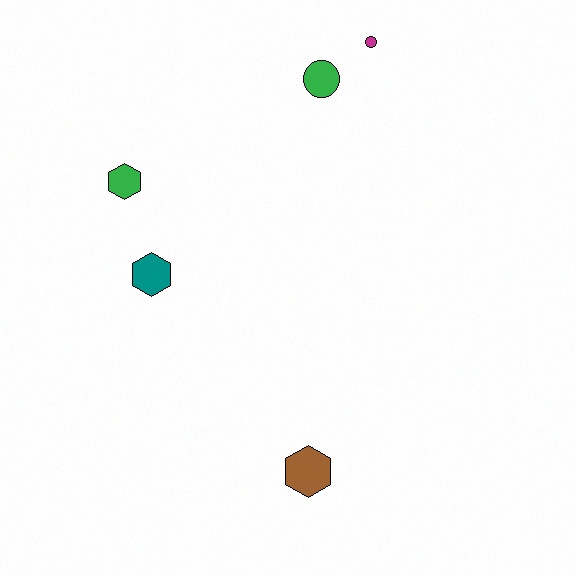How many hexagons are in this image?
There are 3 hexagons.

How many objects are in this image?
There are 5 objects.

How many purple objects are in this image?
There are no purple objects.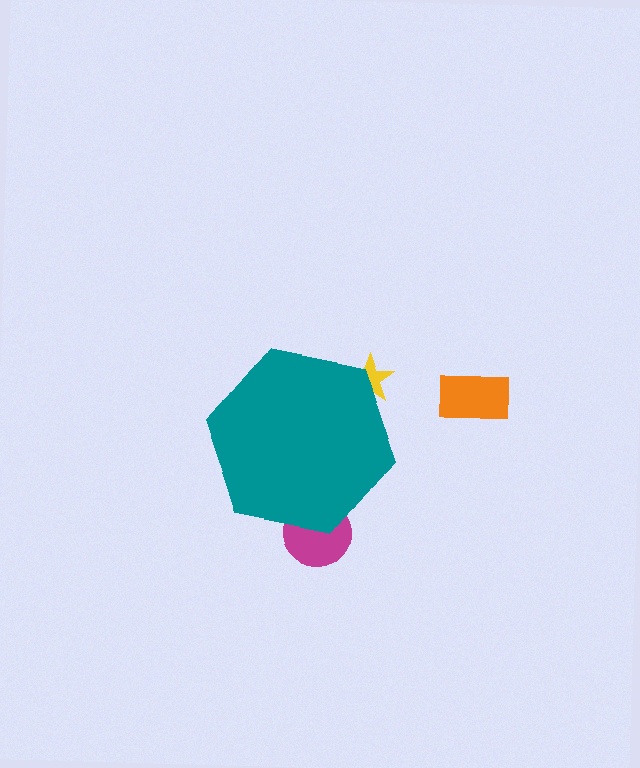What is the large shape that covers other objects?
A teal hexagon.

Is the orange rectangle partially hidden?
No, the orange rectangle is fully visible.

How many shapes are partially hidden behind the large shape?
2 shapes are partially hidden.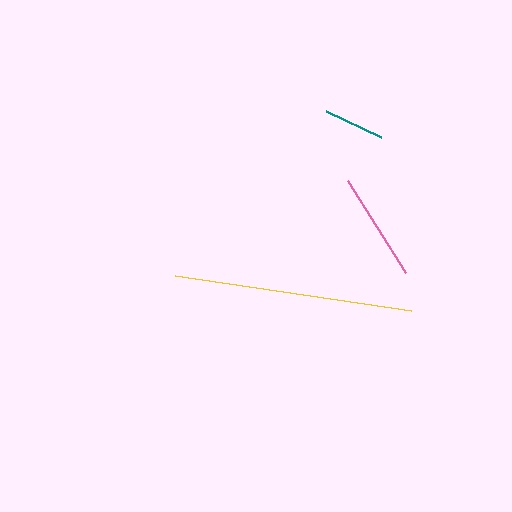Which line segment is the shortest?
The teal line is the shortest at approximately 61 pixels.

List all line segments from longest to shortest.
From longest to shortest: yellow, pink, teal.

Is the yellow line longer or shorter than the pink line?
The yellow line is longer than the pink line.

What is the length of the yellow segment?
The yellow segment is approximately 239 pixels long.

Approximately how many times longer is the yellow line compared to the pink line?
The yellow line is approximately 2.2 times the length of the pink line.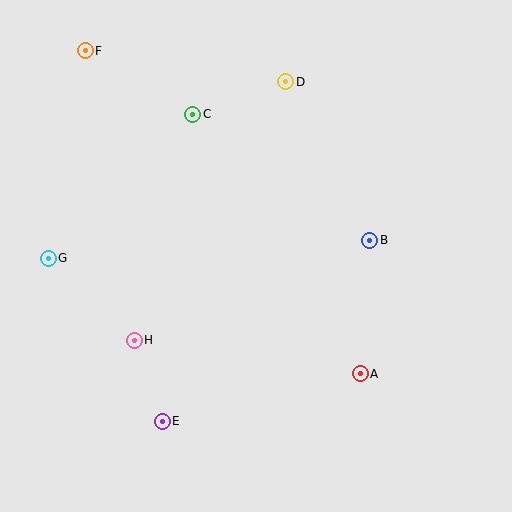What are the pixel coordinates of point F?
Point F is at (85, 51).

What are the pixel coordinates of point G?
Point G is at (48, 258).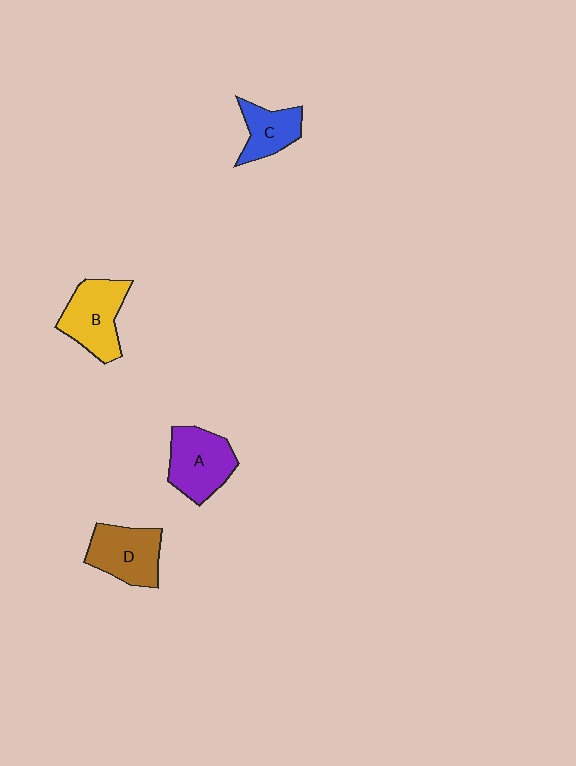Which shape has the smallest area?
Shape C (blue).